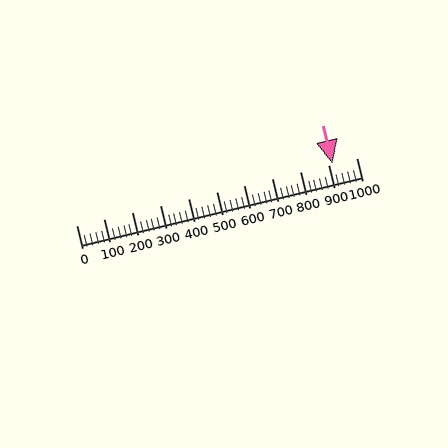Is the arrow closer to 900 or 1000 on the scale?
The arrow is closer to 900.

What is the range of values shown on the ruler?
The ruler shows values from 0 to 1000.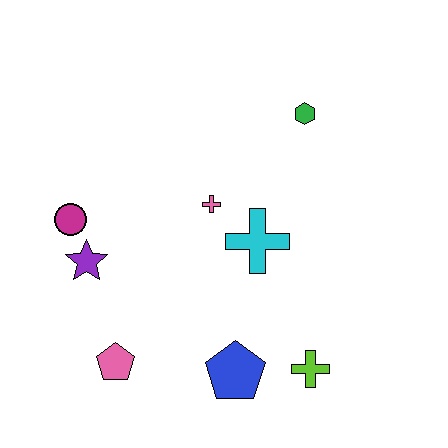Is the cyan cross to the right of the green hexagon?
No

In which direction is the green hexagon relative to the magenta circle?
The green hexagon is to the right of the magenta circle.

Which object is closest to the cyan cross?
The pink cross is closest to the cyan cross.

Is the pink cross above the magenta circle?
Yes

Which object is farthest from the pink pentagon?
The green hexagon is farthest from the pink pentagon.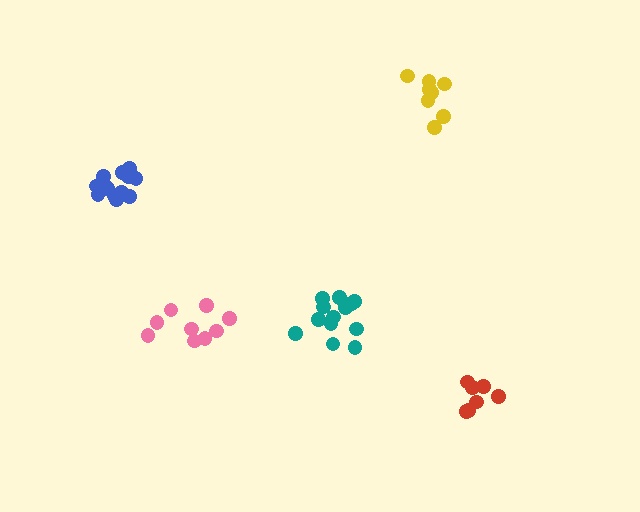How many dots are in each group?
Group 1: 13 dots, Group 2: 9 dots, Group 3: 7 dots, Group 4: 8 dots, Group 5: 13 dots (50 total).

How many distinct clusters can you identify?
There are 5 distinct clusters.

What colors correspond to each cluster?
The clusters are colored: blue, pink, red, yellow, teal.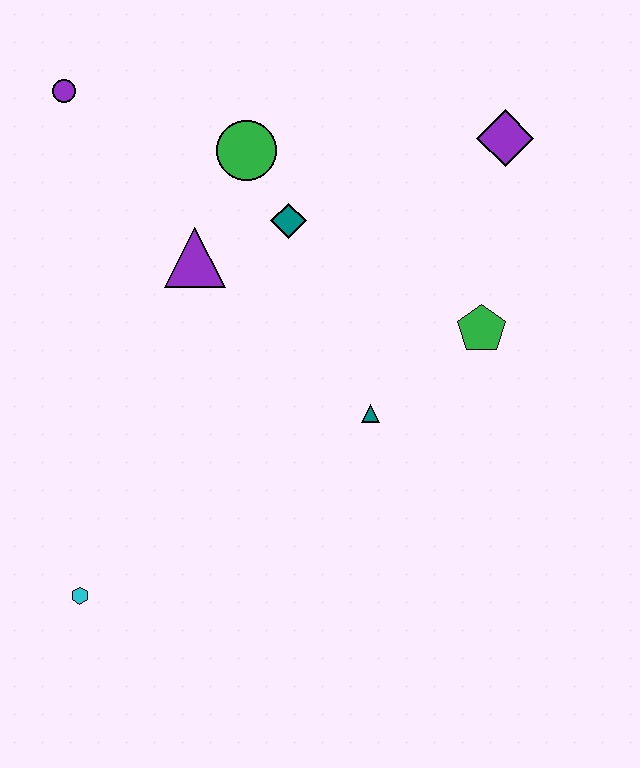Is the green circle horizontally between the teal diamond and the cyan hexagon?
Yes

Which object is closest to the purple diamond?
The green pentagon is closest to the purple diamond.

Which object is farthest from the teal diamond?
The cyan hexagon is farthest from the teal diamond.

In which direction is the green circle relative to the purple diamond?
The green circle is to the left of the purple diamond.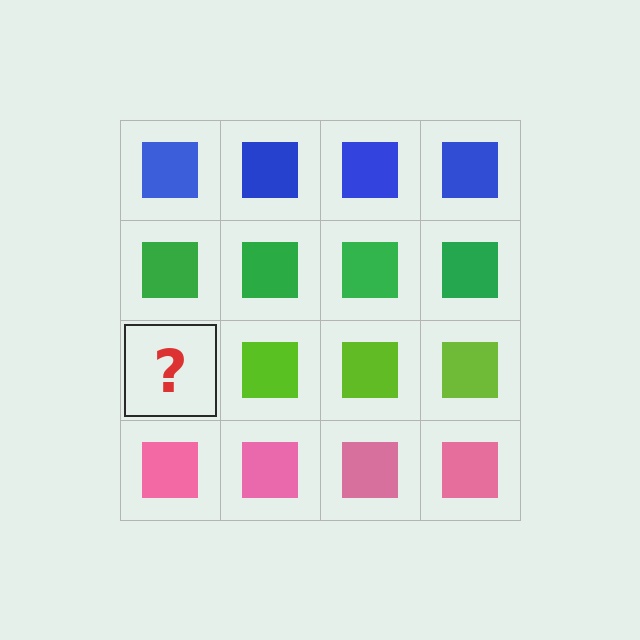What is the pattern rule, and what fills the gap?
The rule is that each row has a consistent color. The gap should be filled with a lime square.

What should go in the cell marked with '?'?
The missing cell should contain a lime square.